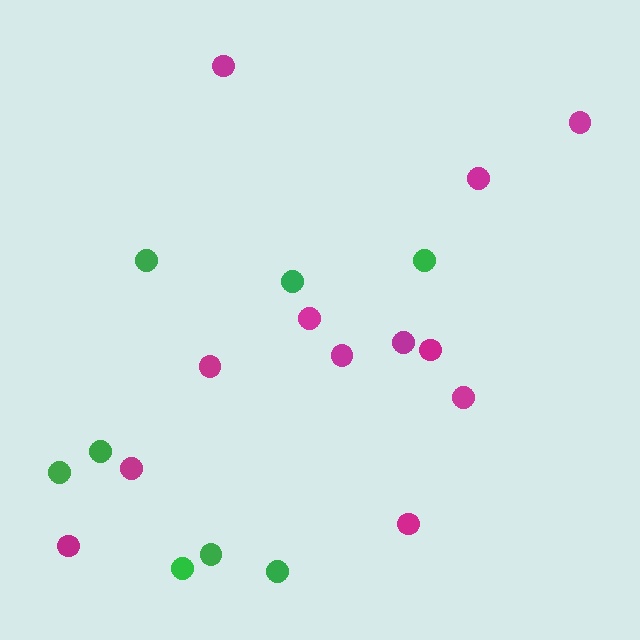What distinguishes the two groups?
There are 2 groups: one group of magenta circles (12) and one group of green circles (8).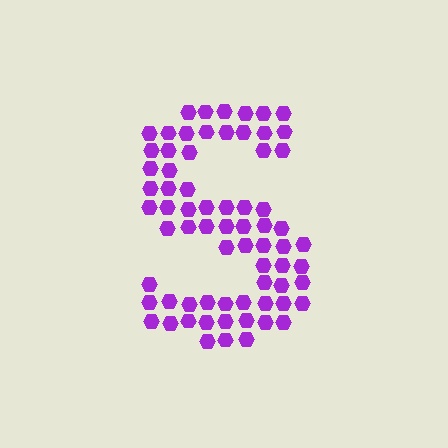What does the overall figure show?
The overall figure shows the letter S.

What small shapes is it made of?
It is made of small hexagons.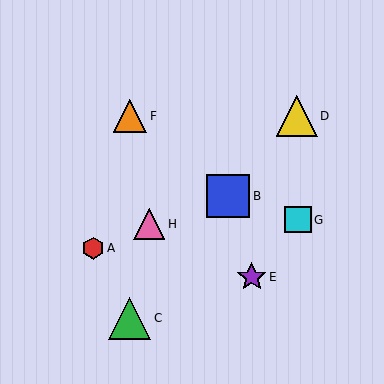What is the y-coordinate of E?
Object E is at y≈277.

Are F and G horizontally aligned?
No, F is at y≈116 and G is at y≈220.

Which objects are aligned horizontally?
Objects D, F are aligned horizontally.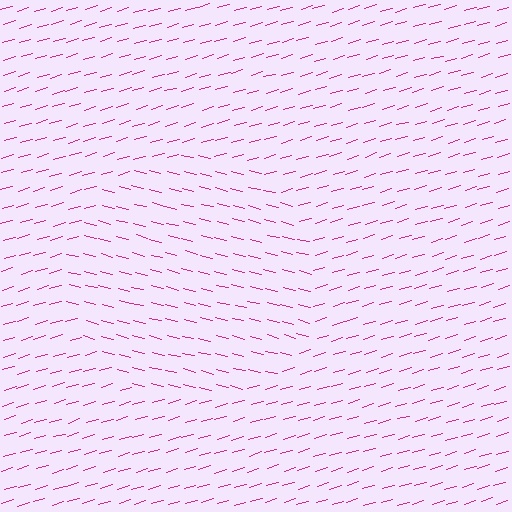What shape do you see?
I see a circle.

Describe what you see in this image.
The image is filled with small magenta line segments. A circle region in the image has lines oriented differently from the surrounding lines, creating a visible texture boundary.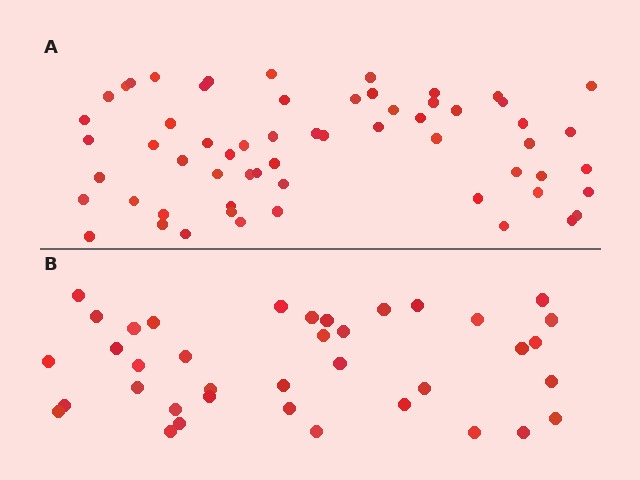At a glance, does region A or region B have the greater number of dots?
Region A (the top region) has more dots.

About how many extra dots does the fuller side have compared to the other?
Region A has approximately 20 more dots than region B.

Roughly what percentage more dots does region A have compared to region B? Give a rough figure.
About 60% more.